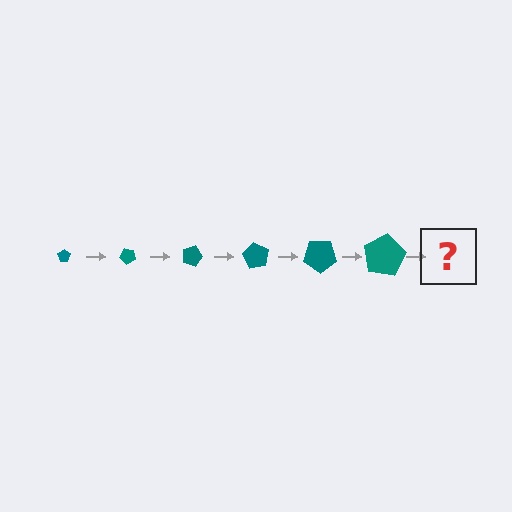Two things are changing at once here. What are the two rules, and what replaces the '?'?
The two rules are that the pentagon grows larger each step and it rotates 45 degrees each step. The '?' should be a pentagon, larger than the previous one and rotated 270 degrees from the start.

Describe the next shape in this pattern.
It should be a pentagon, larger than the previous one and rotated 270 degrees from the start.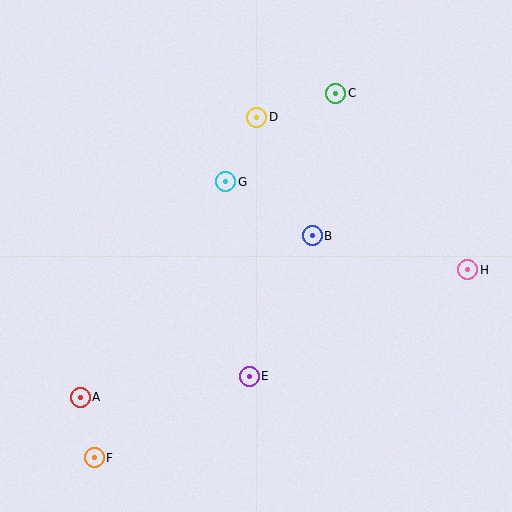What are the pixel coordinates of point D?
Point D is at (257, 117).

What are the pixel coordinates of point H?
Point H is at (468, 270).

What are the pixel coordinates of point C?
Point C is at (336, 93).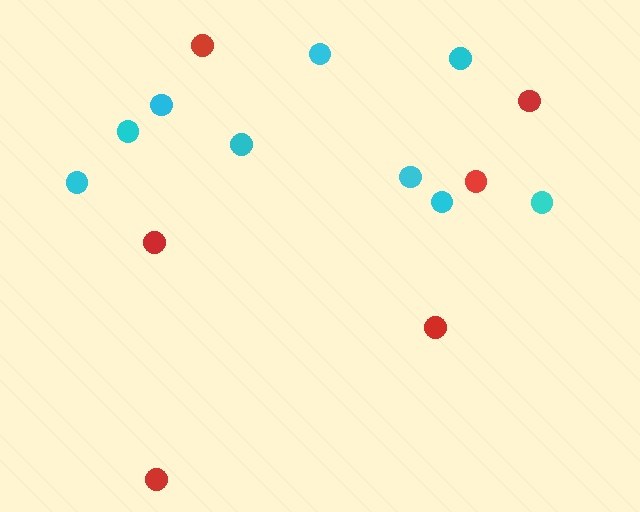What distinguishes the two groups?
There are 2 groups: one group of cyan circles (9) and one group of red circles (6).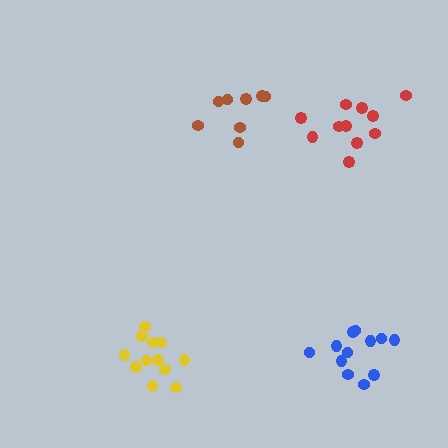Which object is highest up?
The brown cluster is topmost.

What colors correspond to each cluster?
The clusters are colored: blue, red, brown, yellow.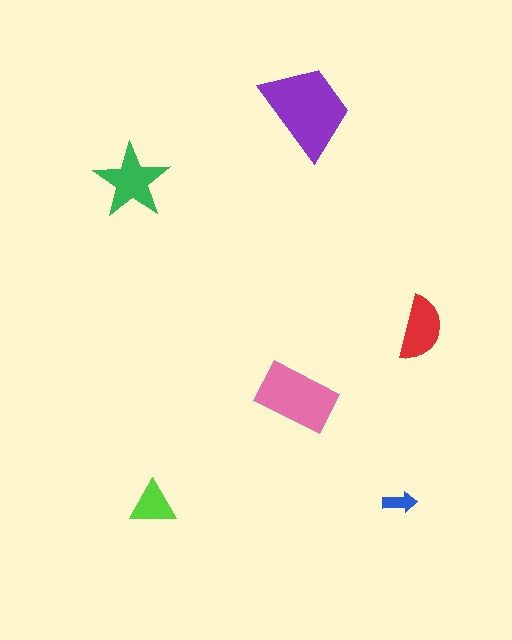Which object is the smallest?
The blue arrow.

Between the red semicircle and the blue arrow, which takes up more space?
The red semicircle.